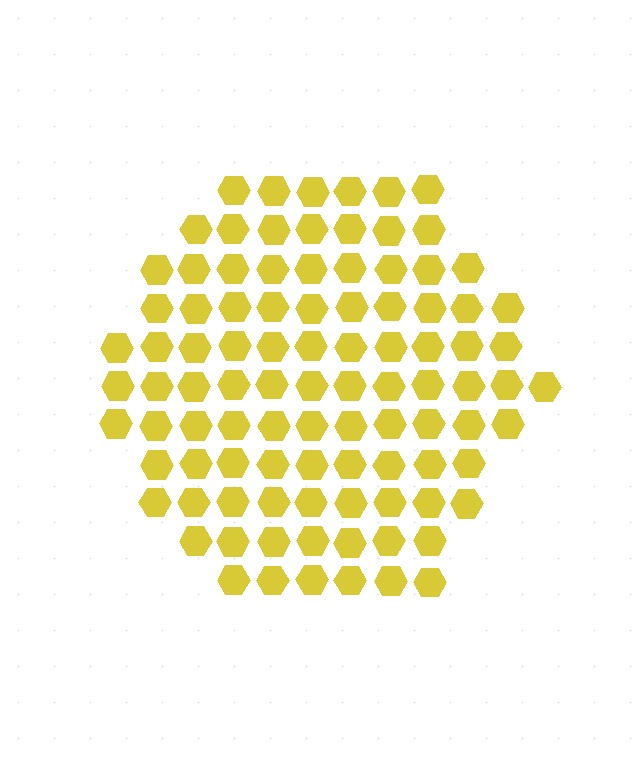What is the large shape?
The large shape is a hexagon.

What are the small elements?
The small elements are hexagons.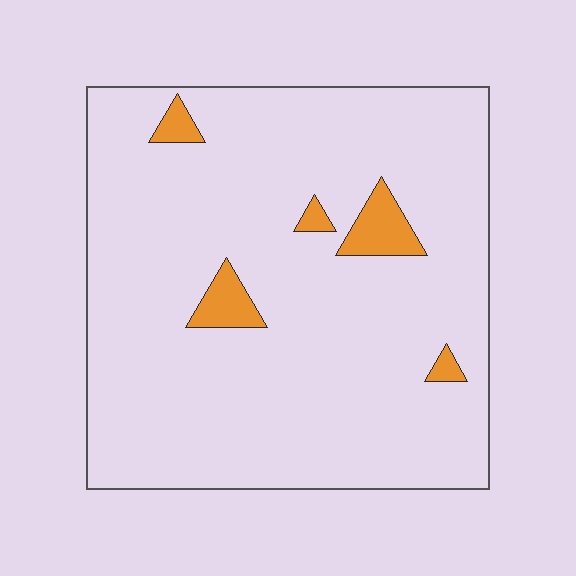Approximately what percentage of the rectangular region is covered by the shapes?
Approximately 5%.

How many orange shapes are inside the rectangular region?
5.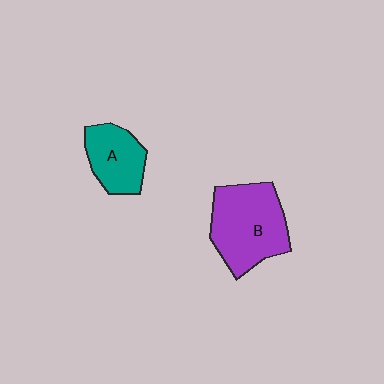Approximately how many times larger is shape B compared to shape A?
Approximately 1.7 times.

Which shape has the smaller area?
Shape A (teal).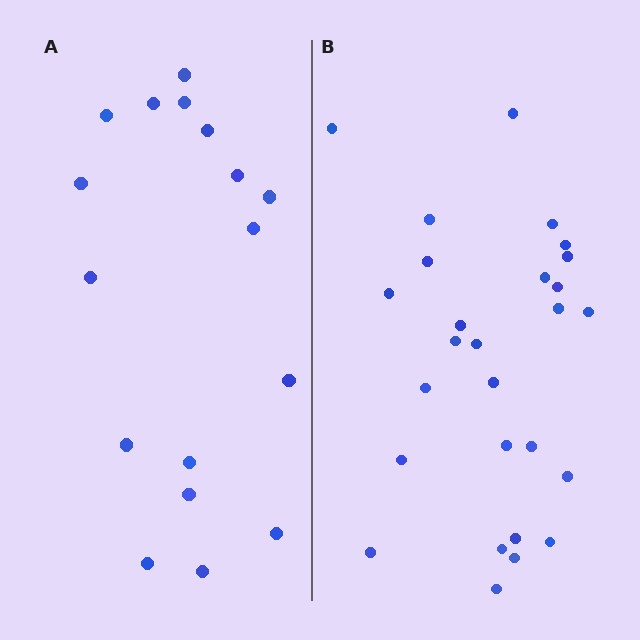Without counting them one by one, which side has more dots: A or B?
Region B (the right region) has more dots.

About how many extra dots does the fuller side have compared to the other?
Region B has roughly 10 or so more dots than region A.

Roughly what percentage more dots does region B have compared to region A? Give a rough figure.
About 60% more.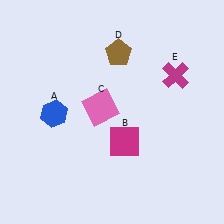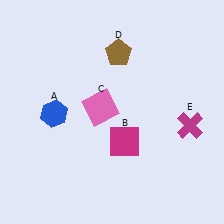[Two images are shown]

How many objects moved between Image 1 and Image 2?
1 object moved between the two images.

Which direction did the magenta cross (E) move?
The magenta cross (E) moved down.